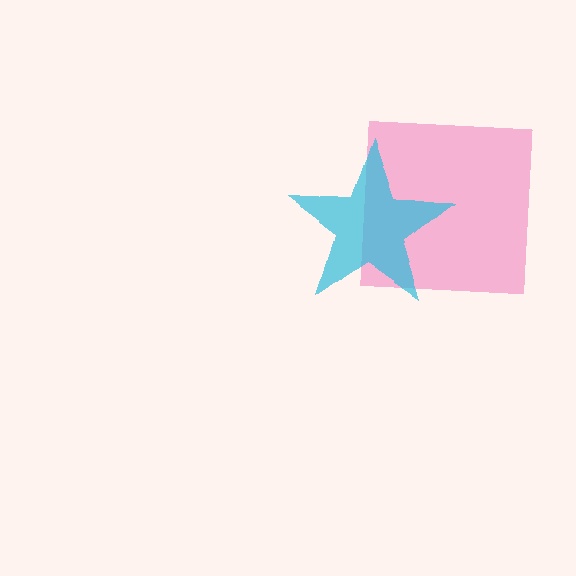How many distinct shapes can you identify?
There are 2 distinct shapes: a pink square, a cyan star.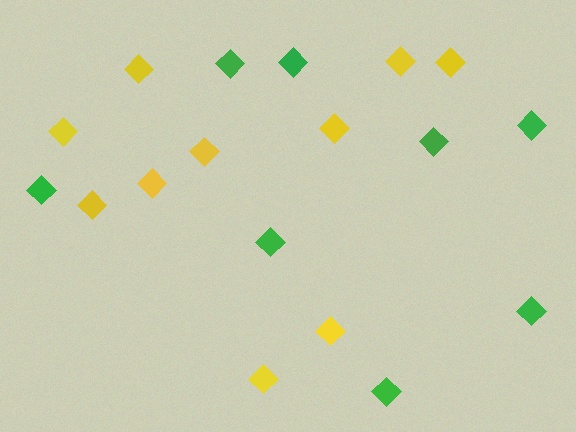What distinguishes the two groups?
There are 2 groups: one group of yellow diamonds (10) and one group of green diamonds (8).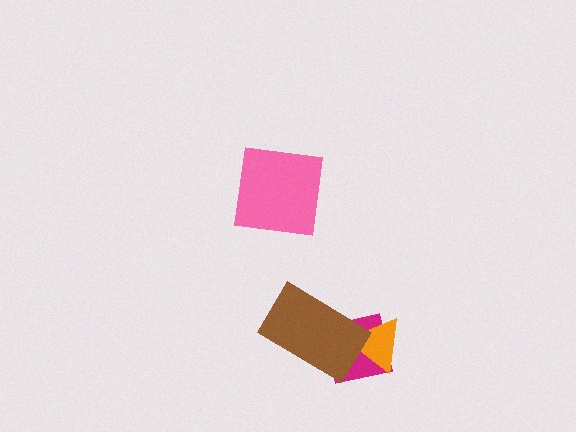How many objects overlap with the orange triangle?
2 objects overlap with the orange triangle.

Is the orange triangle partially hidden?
Yes, it is partially covered by another shape.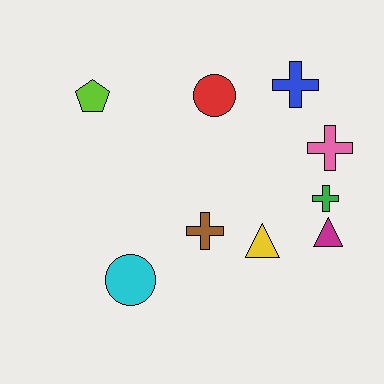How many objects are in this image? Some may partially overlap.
There are 9 objects.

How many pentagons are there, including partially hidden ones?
There is 1 pentagon.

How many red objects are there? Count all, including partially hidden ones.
There is 1 red object.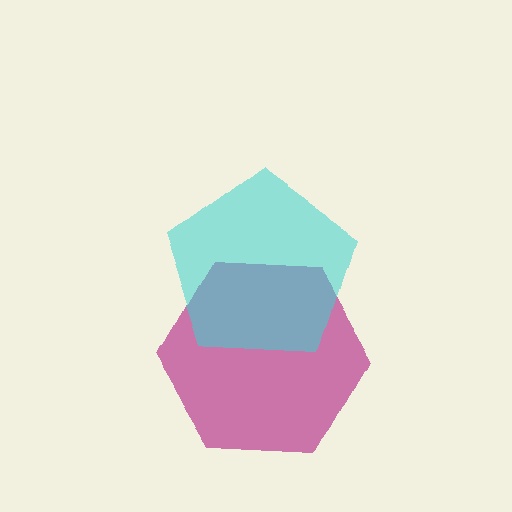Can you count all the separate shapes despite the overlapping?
Yes, there are 2 separate shapes.